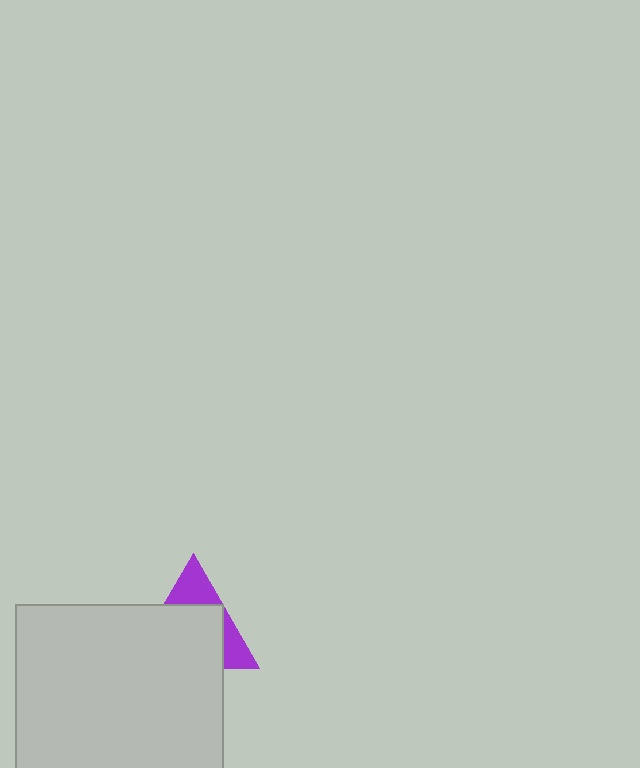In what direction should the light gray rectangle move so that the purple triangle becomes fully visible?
The light gray rectangle should move down. That is the shortest direction to clear the overlap and leave the purple triangle fully visible.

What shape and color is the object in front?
The object in front is a light gray rectangle.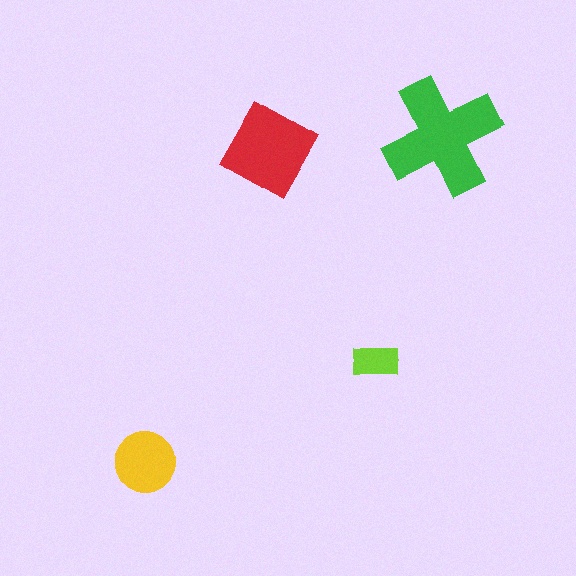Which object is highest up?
The green cross is topmost.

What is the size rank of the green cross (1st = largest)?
1st.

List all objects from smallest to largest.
The lime rectangle, the yellow circle, the red diamond, the green cross.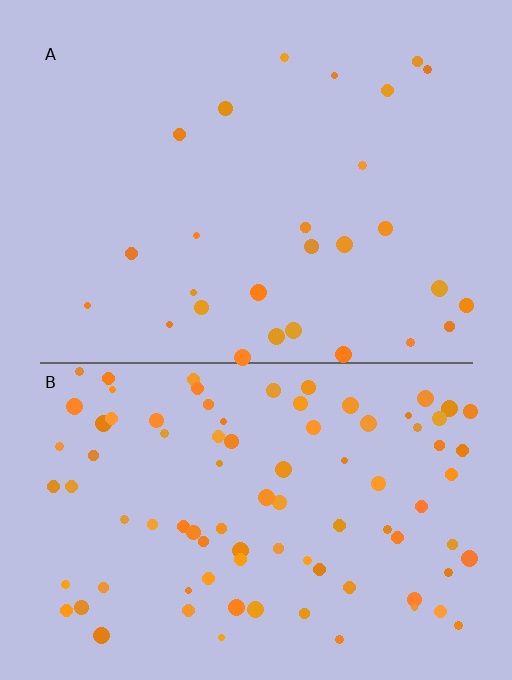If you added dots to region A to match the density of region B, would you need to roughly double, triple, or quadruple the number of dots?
Approximately triple.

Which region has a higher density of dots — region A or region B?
B (the bottom).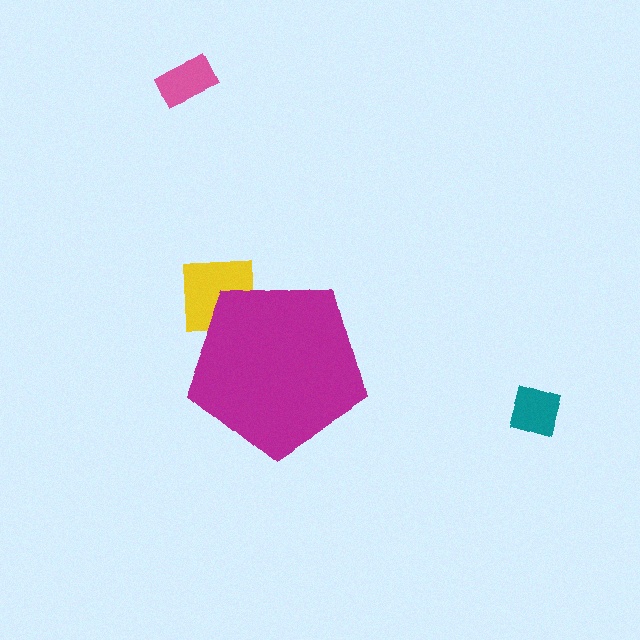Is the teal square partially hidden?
No, the teal square is fully visible.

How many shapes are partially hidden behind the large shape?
1 shape is partially hidden.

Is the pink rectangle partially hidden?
No, the pink rectangle is fully visible.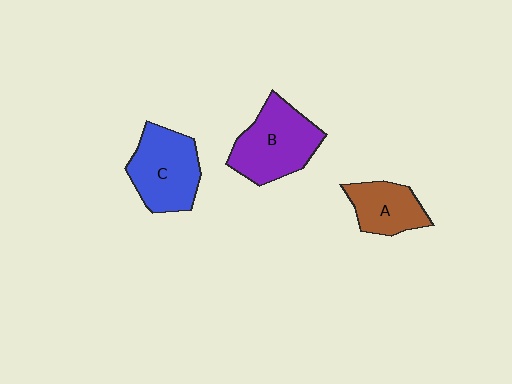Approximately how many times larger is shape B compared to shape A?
Approximately 1.5 times.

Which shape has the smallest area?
Shape A (brown).